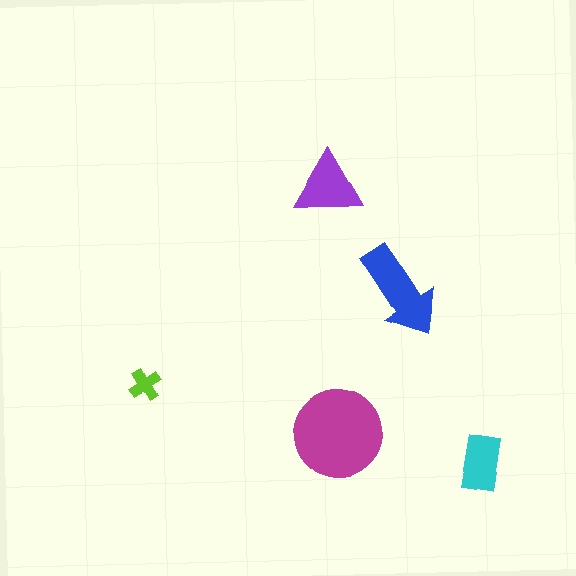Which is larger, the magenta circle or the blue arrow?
The magenta circle.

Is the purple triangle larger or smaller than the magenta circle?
Smaller.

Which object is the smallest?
The lime cross.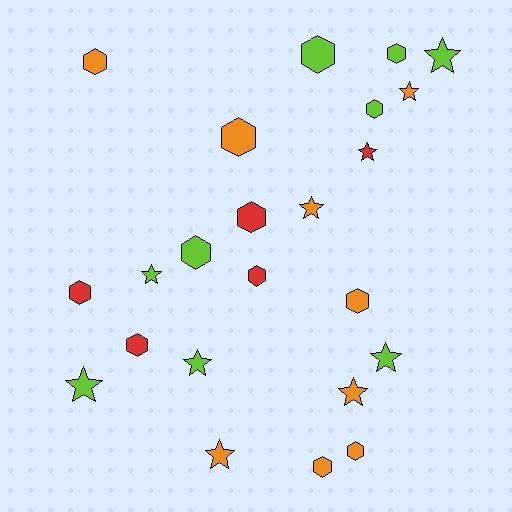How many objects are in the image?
There are 23 objects.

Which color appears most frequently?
Orange, with 9 objects.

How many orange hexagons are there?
There are 5 orange hexagons.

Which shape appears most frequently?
Hexagon, with 13 objects.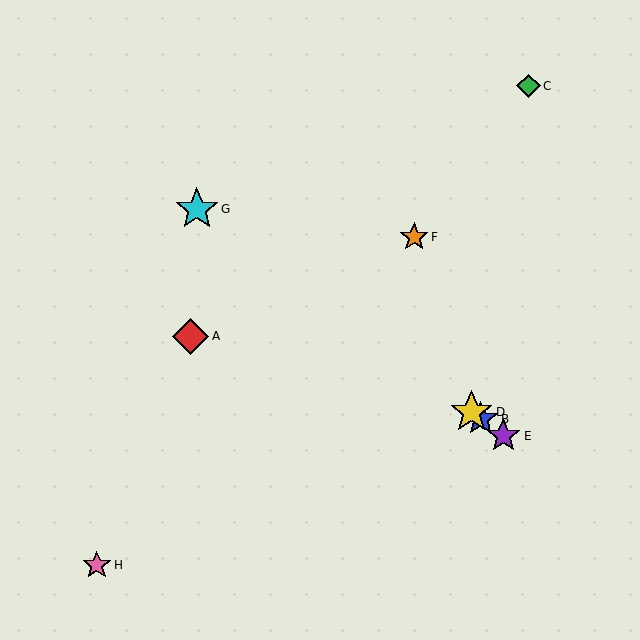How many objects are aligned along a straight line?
4 objects (B, D, E, G) are aligned along a straight line.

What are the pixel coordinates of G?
Object G is at (197, 209).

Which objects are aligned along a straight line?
Objects B, D, E, G are aligned along a straight line.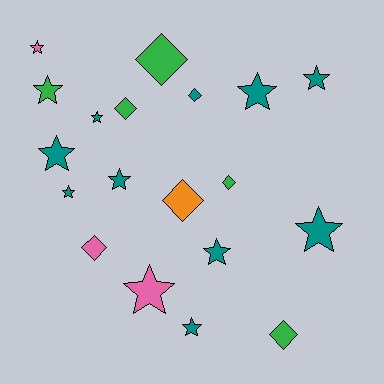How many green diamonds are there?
There are 4 green diamonds.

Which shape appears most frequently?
Star, with 12 objects.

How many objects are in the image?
There are 19 objects.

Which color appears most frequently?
Teal, with 10 objects.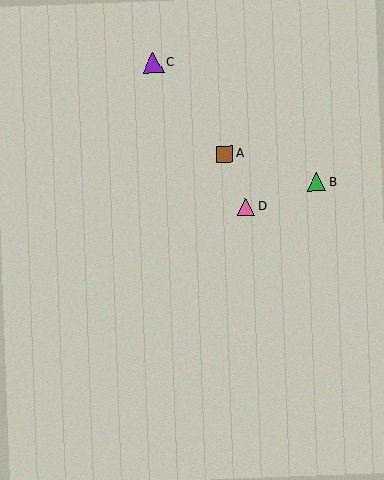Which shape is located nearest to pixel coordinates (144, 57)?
The purple triangle (labeled C) at (153, 63) is nearest to that location.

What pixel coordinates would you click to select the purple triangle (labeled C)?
Click at (153, 63) to select the purple triangle C.